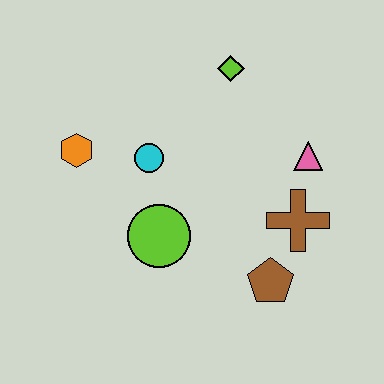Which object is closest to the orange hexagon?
The cyan circle is closest to the orange hexagon.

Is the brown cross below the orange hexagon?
Yes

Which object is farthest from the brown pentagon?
The orange hexagon is farthest from the brown pentagon.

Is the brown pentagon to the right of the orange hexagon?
Yes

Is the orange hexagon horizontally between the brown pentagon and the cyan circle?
No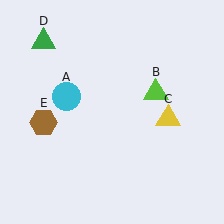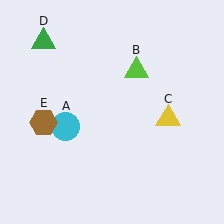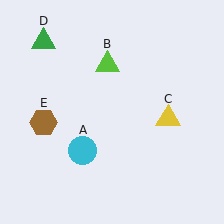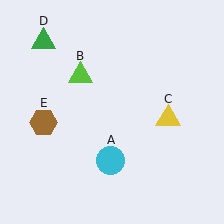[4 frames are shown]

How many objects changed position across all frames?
2 objects changed position: cyan circle (object A), lime triangle (object B).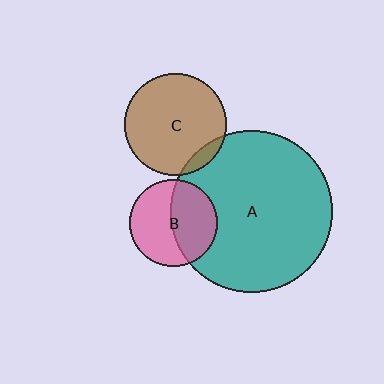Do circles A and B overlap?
Yes.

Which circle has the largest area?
Circle A (teal).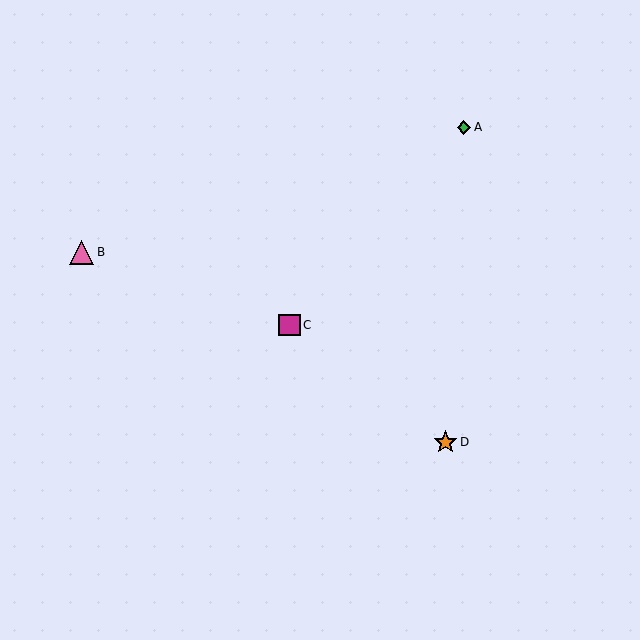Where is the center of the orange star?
The center of the orange star is at (446, 442).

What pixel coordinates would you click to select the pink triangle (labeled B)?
Click at (82, 252) to select the pink triangle B.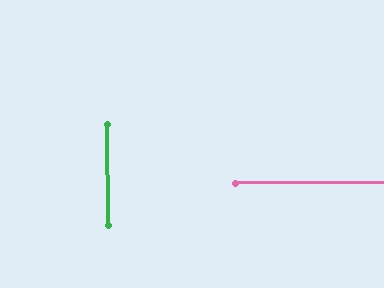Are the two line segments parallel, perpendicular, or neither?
Perpendicular — they meet at approximately 90°.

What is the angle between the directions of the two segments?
Approximately 90 degrees.